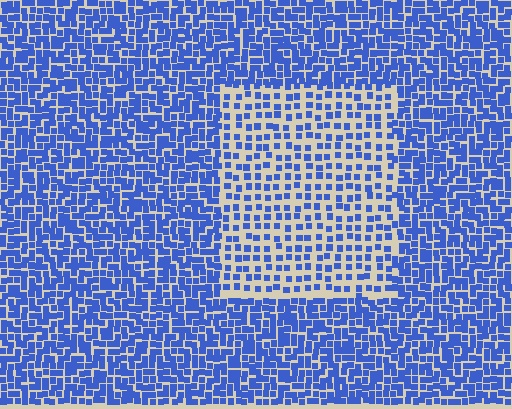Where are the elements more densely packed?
The elements are more densely packed outside the rectangle boundary.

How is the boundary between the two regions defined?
The boundary is defined by a change in element density (approximately 2.0x ratio). All elements are the same color, size, and shape.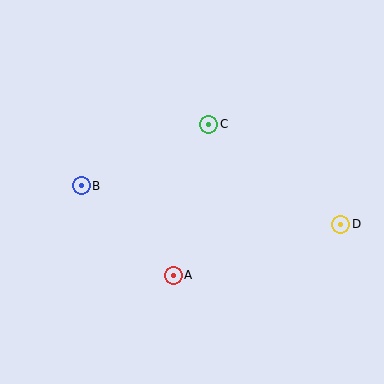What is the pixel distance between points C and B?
The distance between C and B is 142 pixels.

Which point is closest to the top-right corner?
Point C is closest to the top-right corner.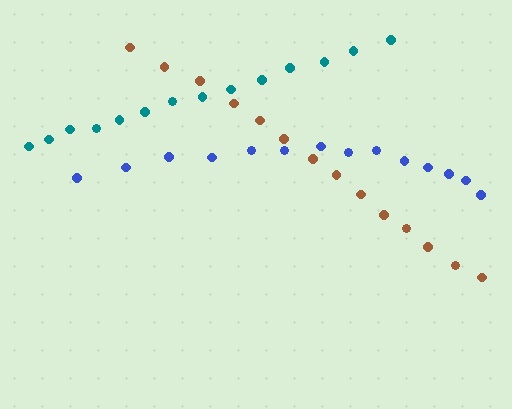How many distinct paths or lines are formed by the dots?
There are 3 distinct paths.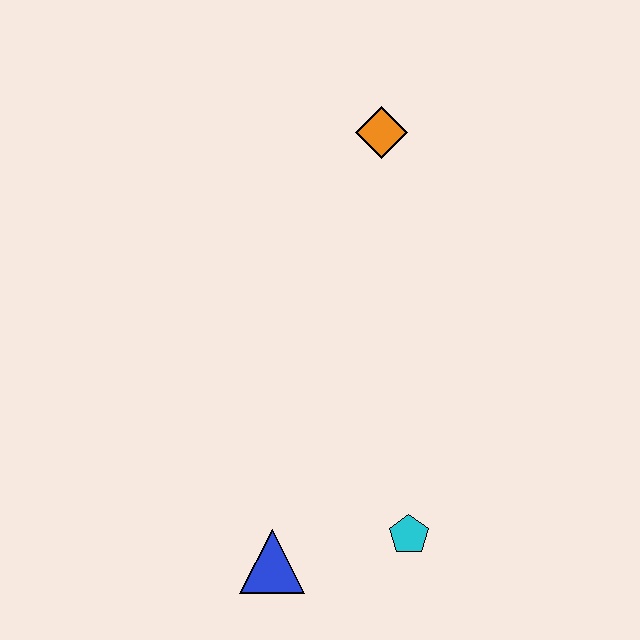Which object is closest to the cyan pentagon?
The blue triangle is closest to the cyan pentagon.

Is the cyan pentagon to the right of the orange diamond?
Yes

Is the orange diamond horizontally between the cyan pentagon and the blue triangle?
Yes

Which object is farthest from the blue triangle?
The orange diamond is farthest from the blue triangle.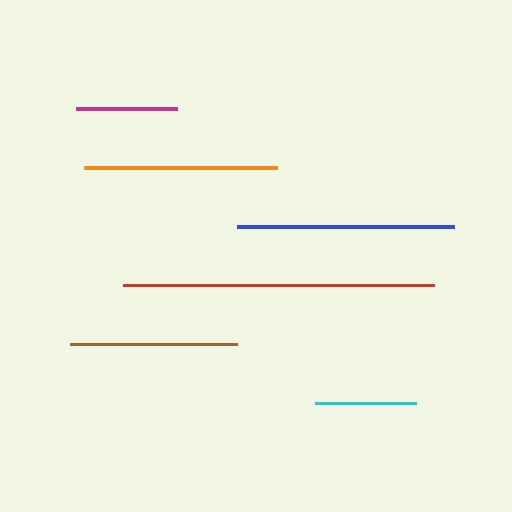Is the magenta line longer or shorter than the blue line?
The blue line is longer than the magenta line.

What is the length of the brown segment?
The brown segment is approximately 167 pixels long.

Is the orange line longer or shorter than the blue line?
The blue line is longer than the orange line.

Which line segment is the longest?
The red line is the longest at approximately 311 pixels.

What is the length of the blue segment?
The blue segment is approximately 217 pixels long.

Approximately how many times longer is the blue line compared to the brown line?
The blue line is approximately 1.3 times the length of the brown line.